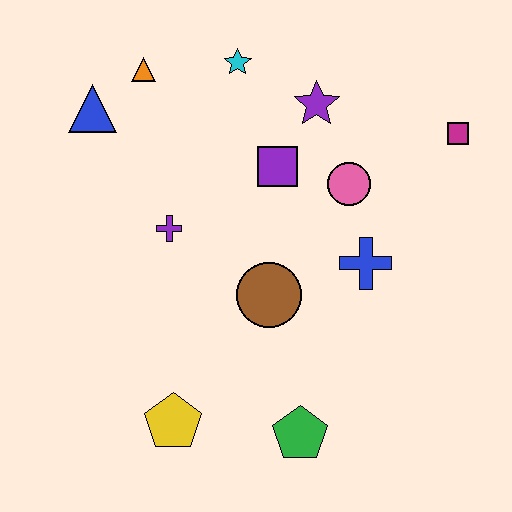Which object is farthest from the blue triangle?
The green pentagon is farthest from the blue triangle.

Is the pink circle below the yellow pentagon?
No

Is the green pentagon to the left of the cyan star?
No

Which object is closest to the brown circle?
The blue cross is closest to the brown circle.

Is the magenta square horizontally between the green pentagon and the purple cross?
No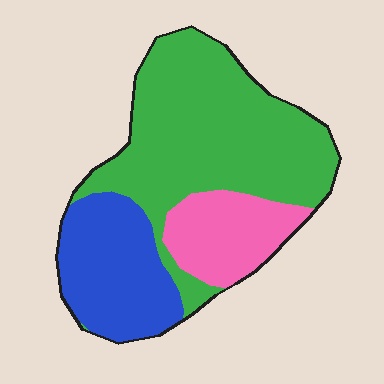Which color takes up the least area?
Pink, at roughly 20%.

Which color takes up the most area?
Green, at roughly 55%.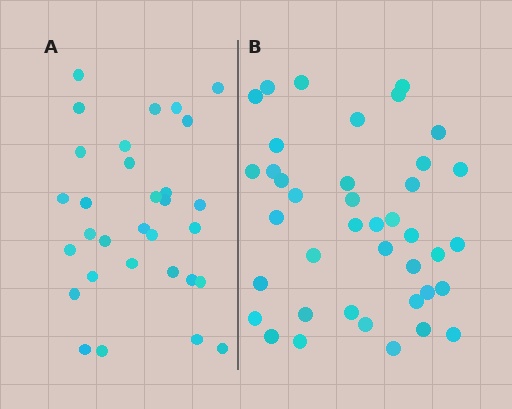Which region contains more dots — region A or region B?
Region B (the right region) has more dots.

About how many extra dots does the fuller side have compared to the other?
Region B has roughly 8 or so more dots than region A.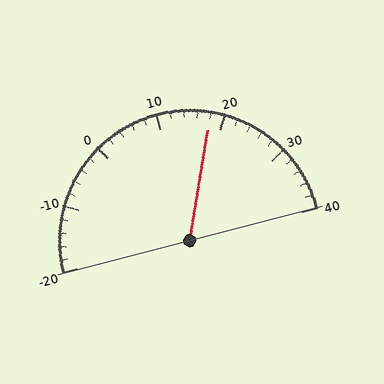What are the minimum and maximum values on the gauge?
The gauge ranges from -20 to 40.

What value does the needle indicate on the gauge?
The needle indicates approximately 18.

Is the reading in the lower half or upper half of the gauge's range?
The reading is in the upper half of the range (-20 to 40).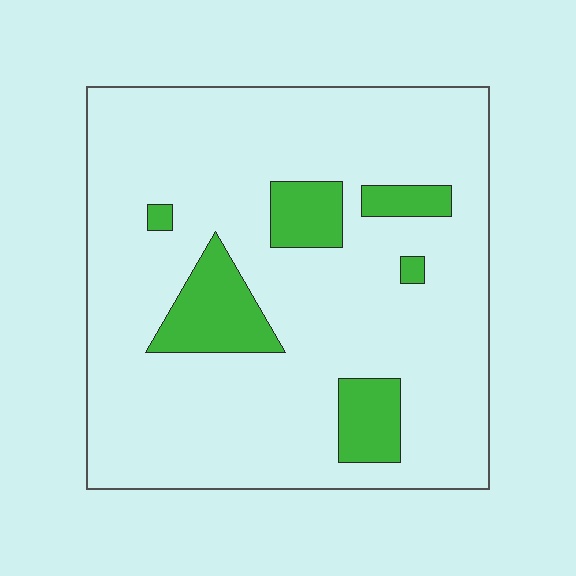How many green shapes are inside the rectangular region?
6.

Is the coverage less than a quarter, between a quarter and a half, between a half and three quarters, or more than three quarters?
Less than a quarter.